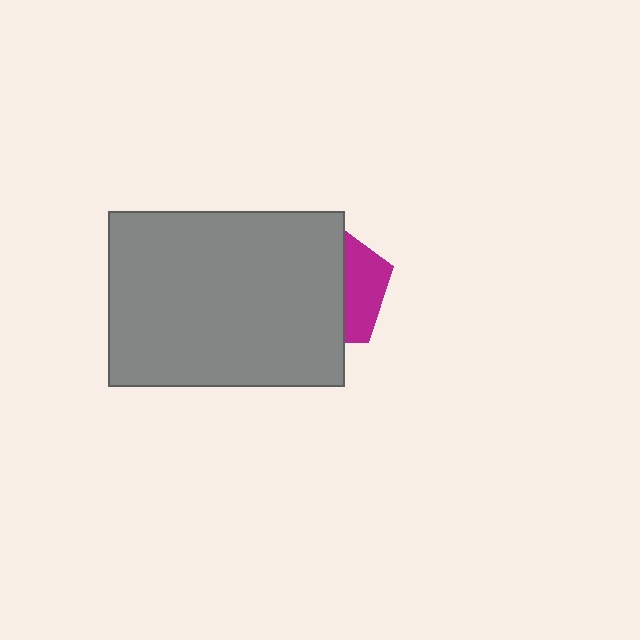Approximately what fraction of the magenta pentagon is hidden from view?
Roughly 68% of the magenta pentagon is hidden behind the gray rectangle.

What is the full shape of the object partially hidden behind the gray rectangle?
The partially hidden object is a magenta pentagon.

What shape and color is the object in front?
The object in front is a gray rectangle.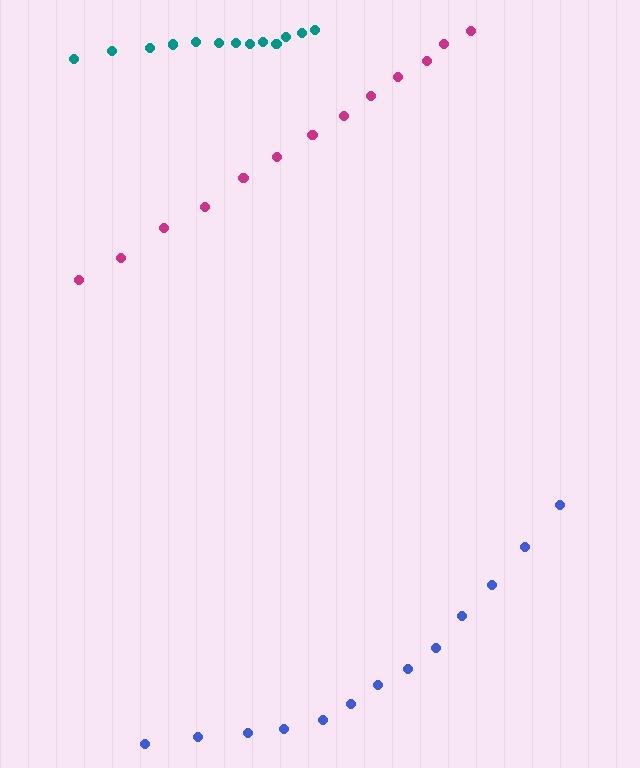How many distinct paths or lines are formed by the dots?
There are 3 distinct paths.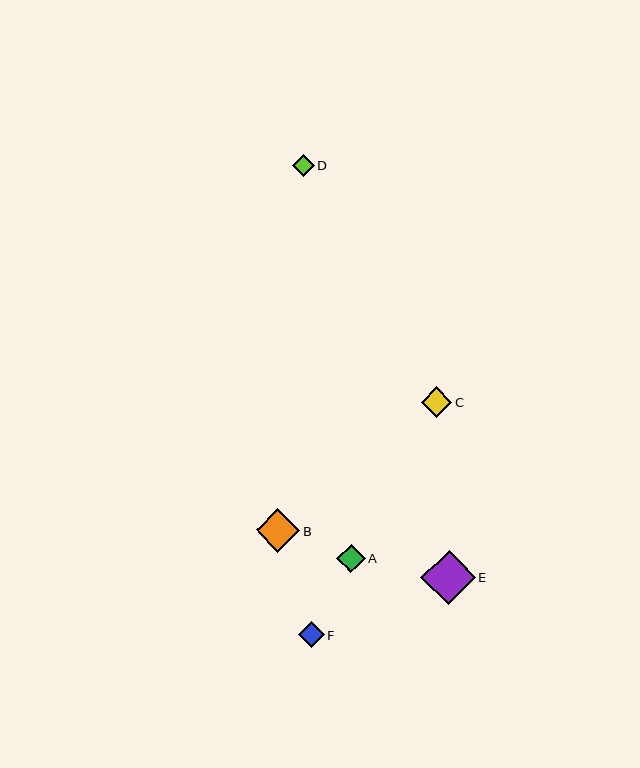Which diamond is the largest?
Diamond E is the largest with a size of approximately 55 pixels.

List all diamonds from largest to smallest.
From largest to smallest: E, B, C, A, F, D.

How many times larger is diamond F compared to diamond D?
Diamond F is approximately 1.2 times the size of diamond D.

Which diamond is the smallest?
Diamond D is the smallest with a size of approximately 22 pixels.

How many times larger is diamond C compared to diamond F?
Diamond C is approximately 1.2 times the size of diamond F.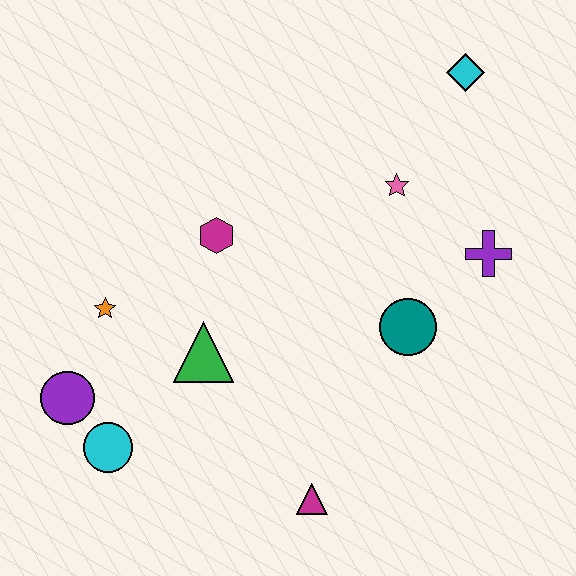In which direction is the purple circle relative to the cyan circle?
The purple circle is above the cyan circle.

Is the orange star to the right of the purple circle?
Yes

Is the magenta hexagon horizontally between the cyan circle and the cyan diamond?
Yes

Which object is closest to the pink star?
The purple cross is closest to the pink star.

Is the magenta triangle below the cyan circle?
Yes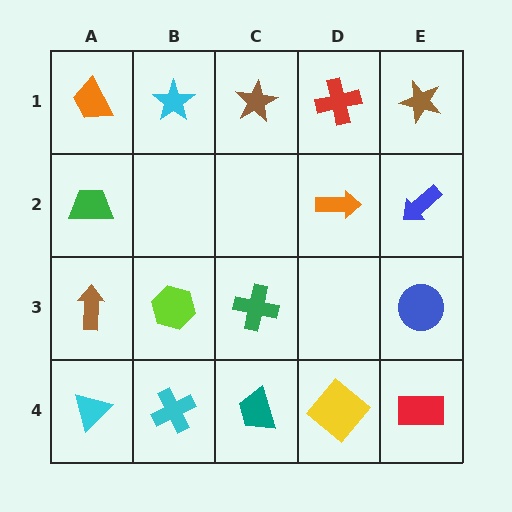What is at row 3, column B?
A lime hexagon.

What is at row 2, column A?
A green trapezoid.